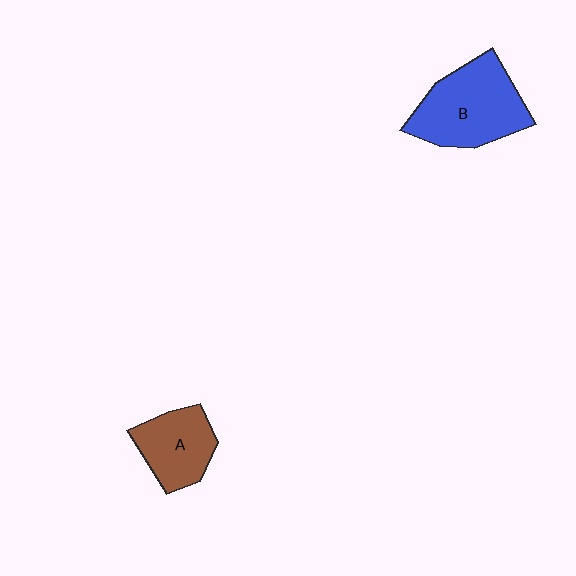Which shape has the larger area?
Shape B (blue).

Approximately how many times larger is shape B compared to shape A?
Approximately 1.6 times.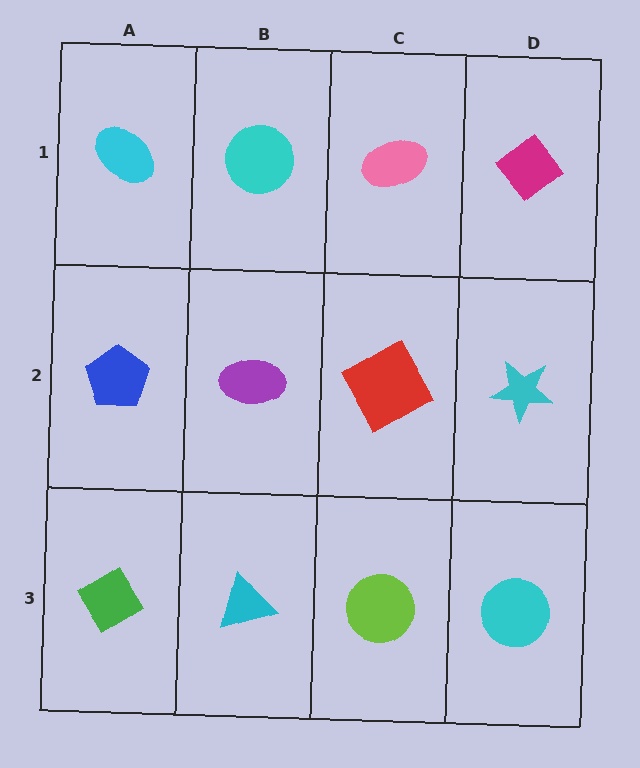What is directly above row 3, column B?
A purple ellipse.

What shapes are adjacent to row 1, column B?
A purple ellipse (row 2, column B), a cyan ellipse (row 1, column A), a pink ellipse (row 1, column C).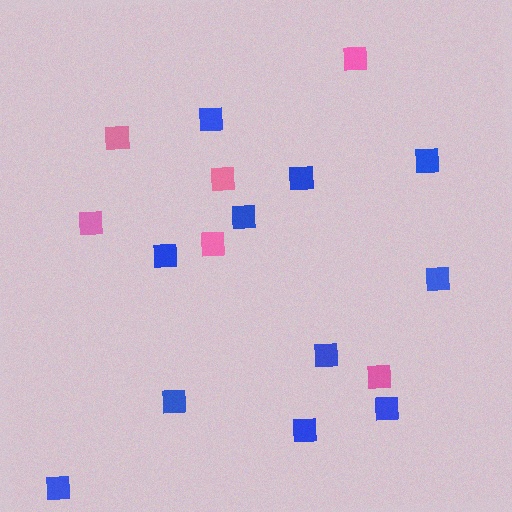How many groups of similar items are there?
There are 2 groups: one group of pink squares (6) and one group of blue squares (11).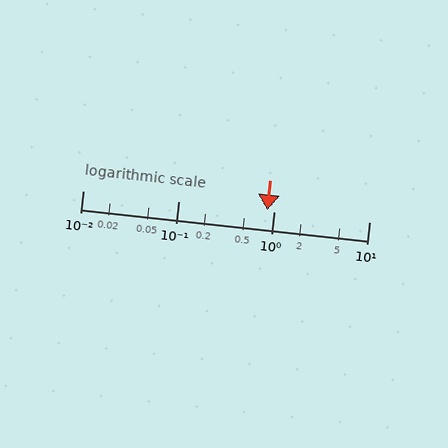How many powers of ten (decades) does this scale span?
The scale spans 3 decades, from 0.01 to 10.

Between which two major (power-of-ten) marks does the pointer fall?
The pointer is between 0.1 and 1.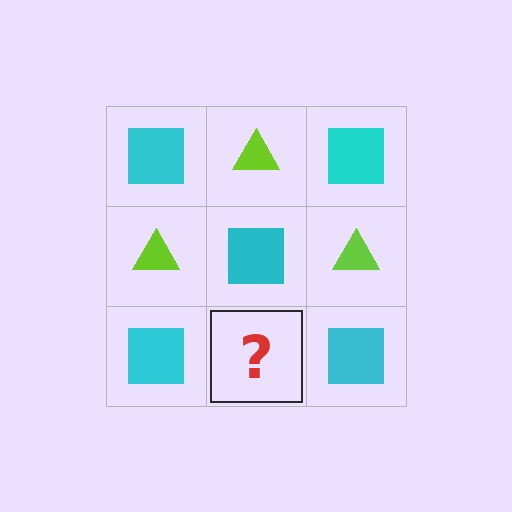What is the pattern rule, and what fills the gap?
The rule is that it alternates cyan square and lime triangle in a checkerboard pattern. The gap should be filled with a lime triangle.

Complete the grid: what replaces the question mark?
The question mark should be replaced with a lime triangle.